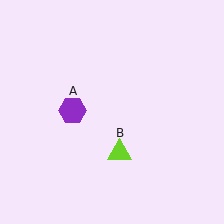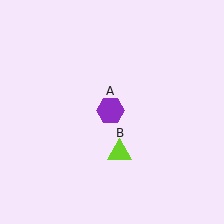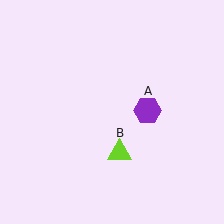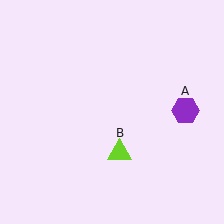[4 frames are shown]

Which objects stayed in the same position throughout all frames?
Lime triangle (object B) remained stationary.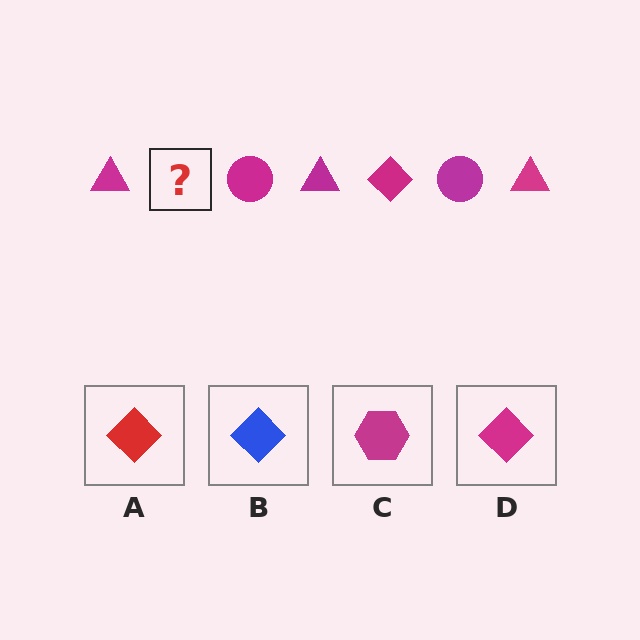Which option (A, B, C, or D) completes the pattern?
D.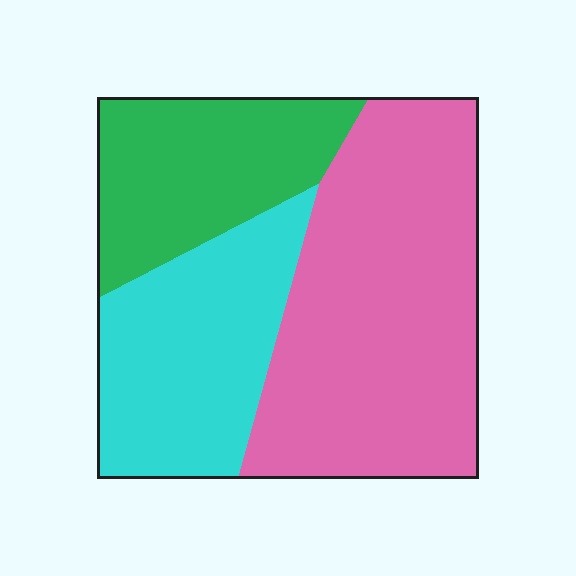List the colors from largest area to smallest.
From largest to smallest: pink, cyan, green.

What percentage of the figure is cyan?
Cyan takes up about one quarter (1/4) of the figure.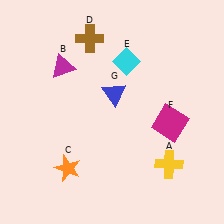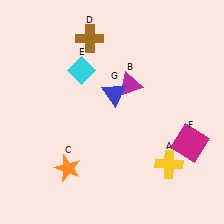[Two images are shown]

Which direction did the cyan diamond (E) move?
The cyan diamond (E) moved left.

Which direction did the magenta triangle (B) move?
The magenta triangle (B) moved right.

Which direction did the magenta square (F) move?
The magenta square (F) moved down.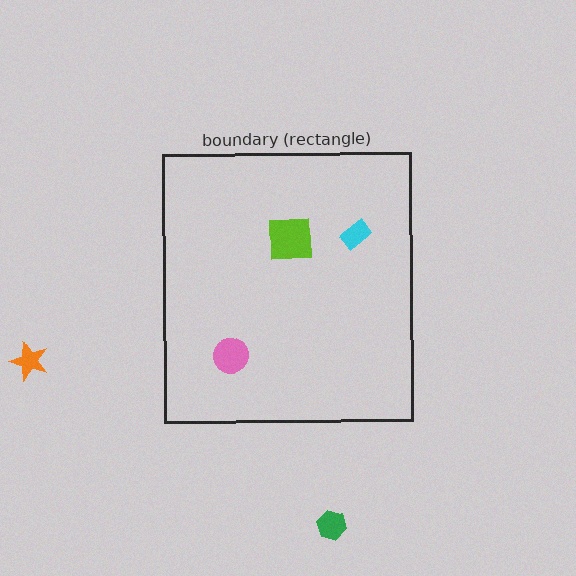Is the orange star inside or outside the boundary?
Outside.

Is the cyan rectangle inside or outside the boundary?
Inside.